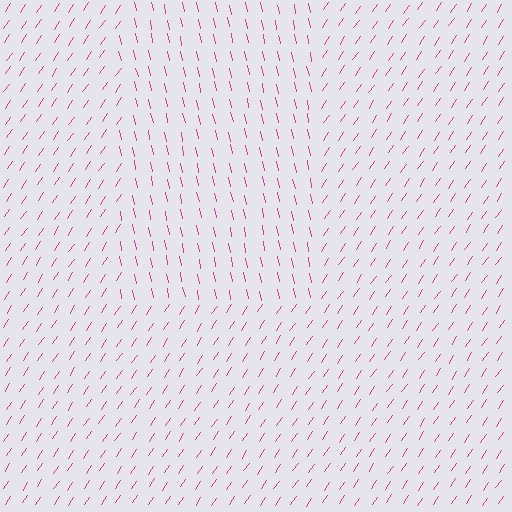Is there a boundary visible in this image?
Yes, there is a texture boundary formed by a change in line orientation.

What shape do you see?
I see a rectangle.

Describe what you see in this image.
The image is filled with small magenta line segments. A rectangle region in the image has lines oriented differently from the surrounding lines, creating a visible texture boundary.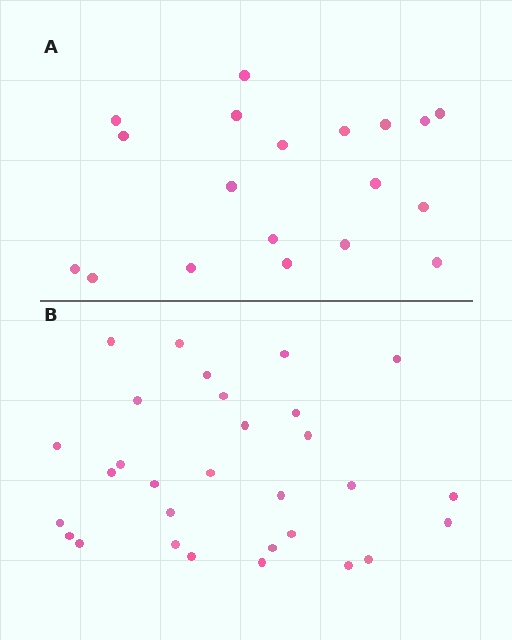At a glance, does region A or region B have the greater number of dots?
Region B (the bottom region) has more dots.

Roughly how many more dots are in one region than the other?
Region B has roughly 12 or so more dots than region A.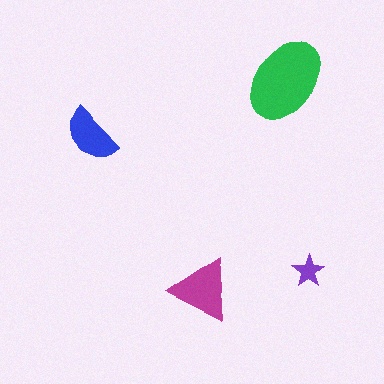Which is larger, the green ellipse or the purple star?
The green ellipse.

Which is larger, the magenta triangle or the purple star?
The magenta triangle.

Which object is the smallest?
The purple star.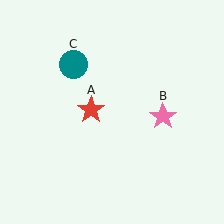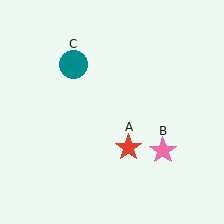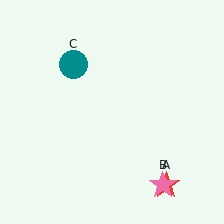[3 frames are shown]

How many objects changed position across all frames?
2 objects changed position: red star (object A), pink star (object B).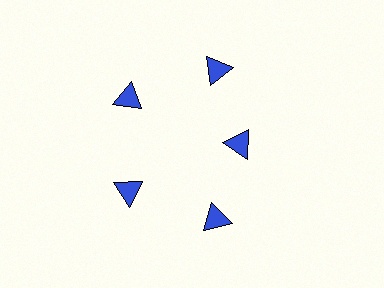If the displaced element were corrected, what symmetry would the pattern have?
It would have 5-fold rotational symmetry — the pattern would map onto itself every 72 degrees.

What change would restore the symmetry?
The symmetry would be restored by moving it outward, back onto the ring so that all 5 triangles sit at equal angles and equal distance from the center.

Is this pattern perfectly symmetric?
No. The 5 blue triangles are arranged in a ring, but one element near the 3 o'clock position is pulled inward toward the center, breaking the 5-fold rotational symmetry.